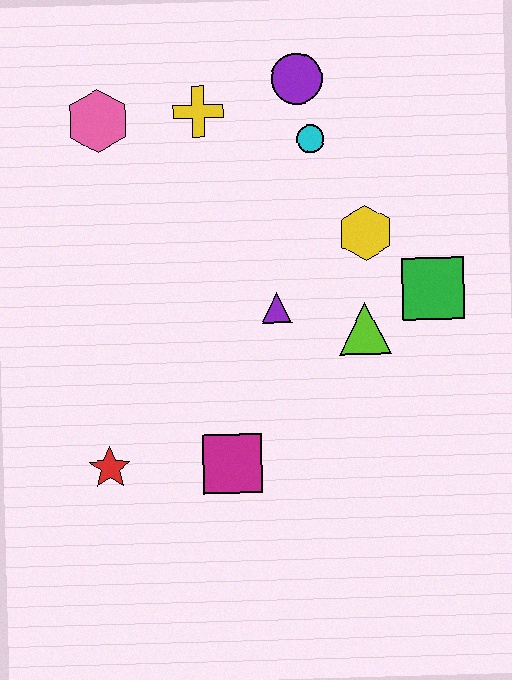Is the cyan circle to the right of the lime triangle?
No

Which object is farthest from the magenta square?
The purple circle is farthest from the magenta square.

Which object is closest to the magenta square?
The red star is closest to the magenta square.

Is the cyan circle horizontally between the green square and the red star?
Yes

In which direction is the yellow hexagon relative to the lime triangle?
The yellow hexagon is above the lime triangle.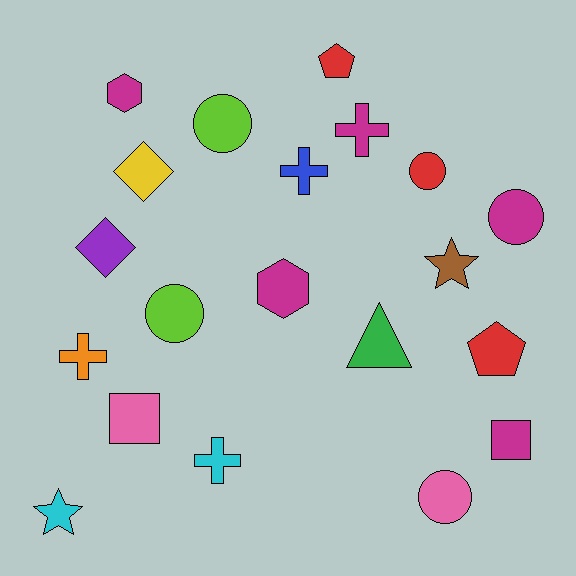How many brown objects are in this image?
There is 1 brown object.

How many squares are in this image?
There are 2 squares.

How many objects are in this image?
There are 20 objects.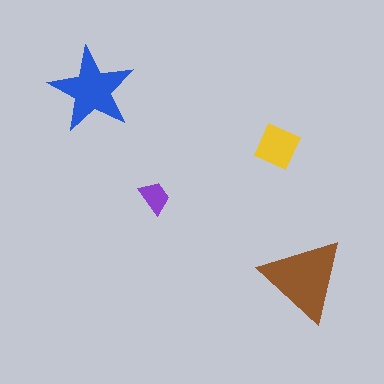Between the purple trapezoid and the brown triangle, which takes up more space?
The brown triangle.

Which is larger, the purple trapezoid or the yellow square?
The yellow square.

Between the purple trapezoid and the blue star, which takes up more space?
The blue star.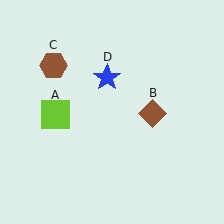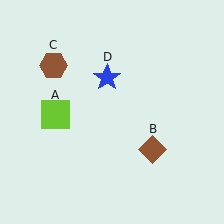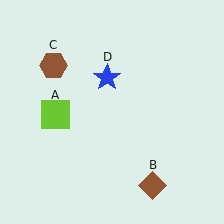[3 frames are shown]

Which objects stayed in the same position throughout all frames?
Lime square (object A) and brown hexagon (object C) and blue star (object D) remained stationary.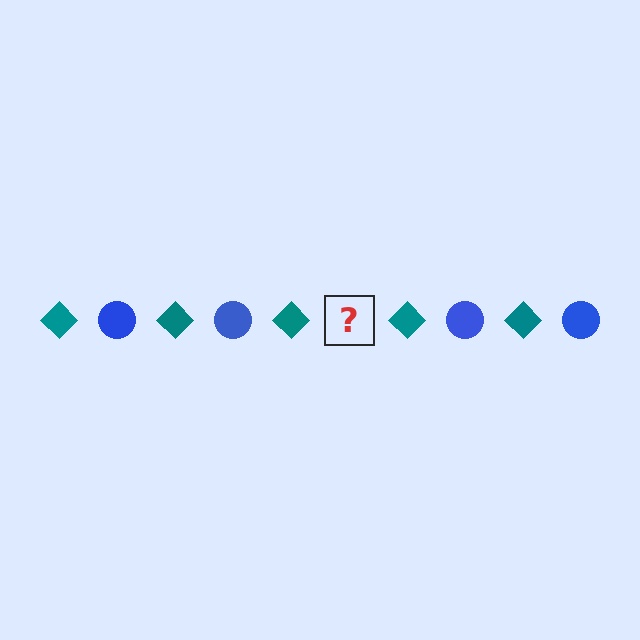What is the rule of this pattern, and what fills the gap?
The rule is that the pattern alternates between teal diamond and blue circle. The gap should be filled with a blue circle.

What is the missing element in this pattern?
The missing element is a blue circle.